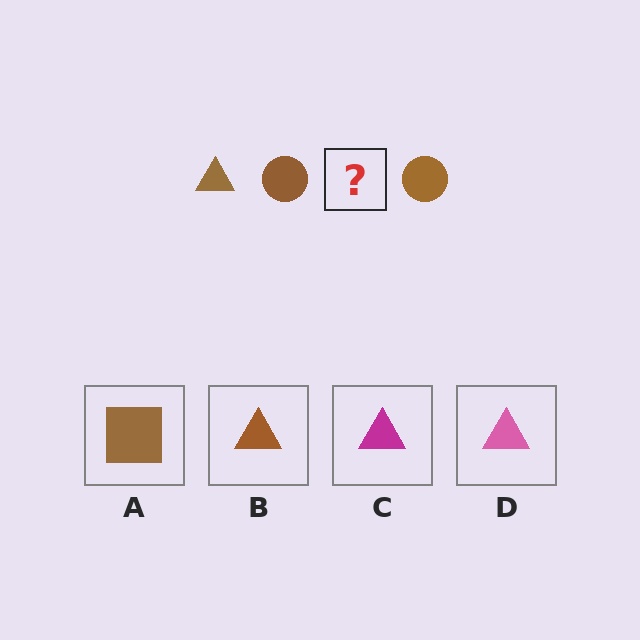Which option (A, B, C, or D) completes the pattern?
B.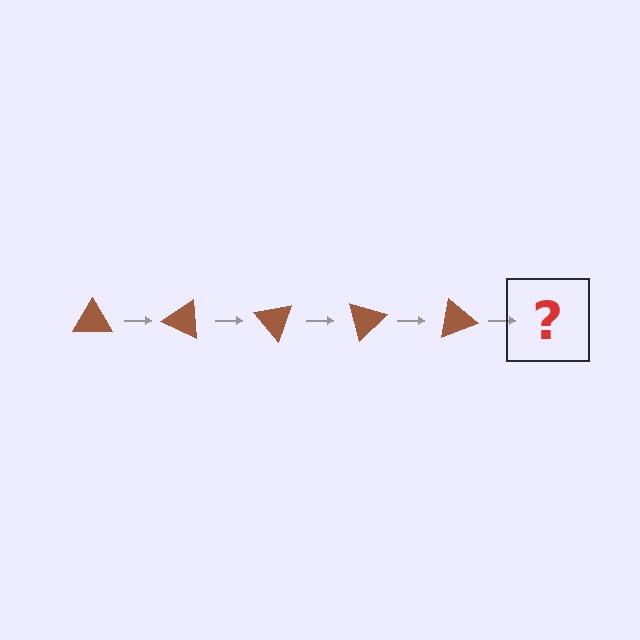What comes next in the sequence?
The next element should be a brown triangle rotated 125 degrees.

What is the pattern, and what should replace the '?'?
The pattern is that the triangle rotates 25 degrees each step. The '?' should be a brown triangle rotated 125 degrees.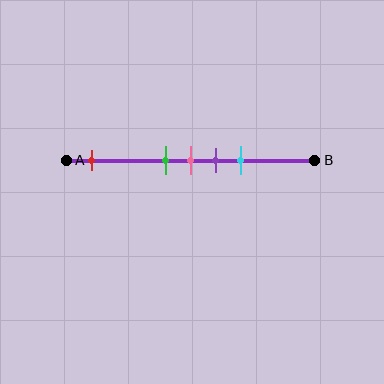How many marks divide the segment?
There are 5 marks dividing the segment.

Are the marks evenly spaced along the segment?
No, the marks are not evenly spaced.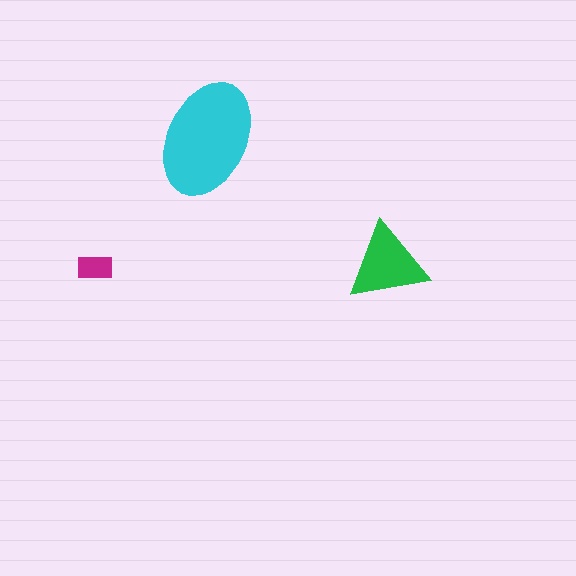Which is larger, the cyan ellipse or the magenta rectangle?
The cyan ellipse.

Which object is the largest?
The cyan ellipse.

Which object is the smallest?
The magenta rectangle.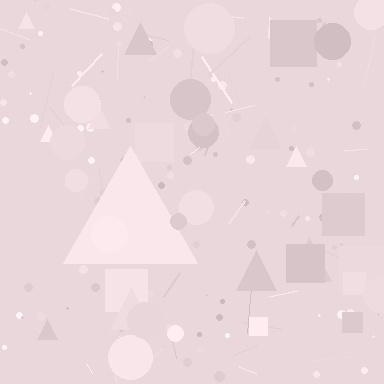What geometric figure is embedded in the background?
A triangle is embedded in the background.